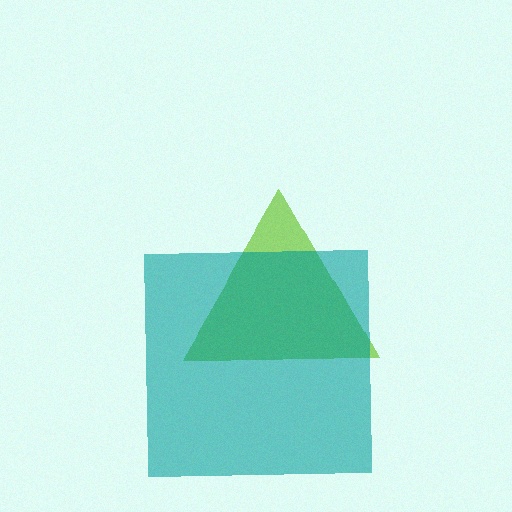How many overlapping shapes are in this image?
There are 2 overlapping shapes in the image.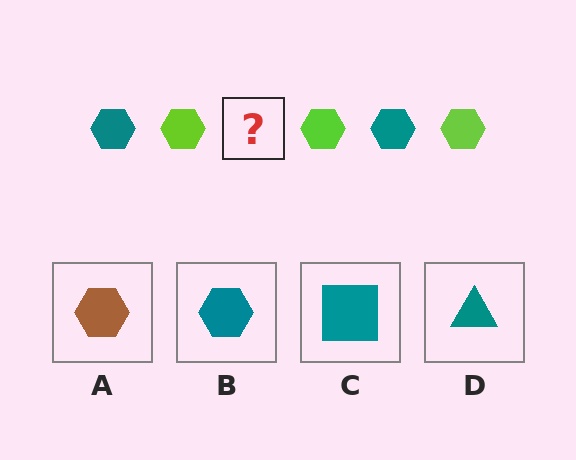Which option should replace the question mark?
Option B.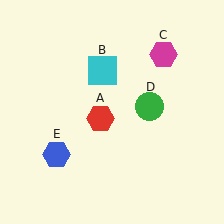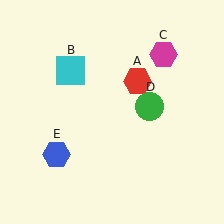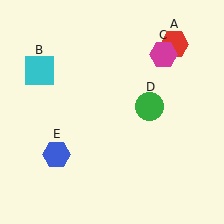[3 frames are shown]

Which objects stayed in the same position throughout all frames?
Magenta hexagon (object C) and green circle (object D) and blue hexagon (object E) remained stationary.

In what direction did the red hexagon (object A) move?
The red hexagon (object A) moved up and to the right.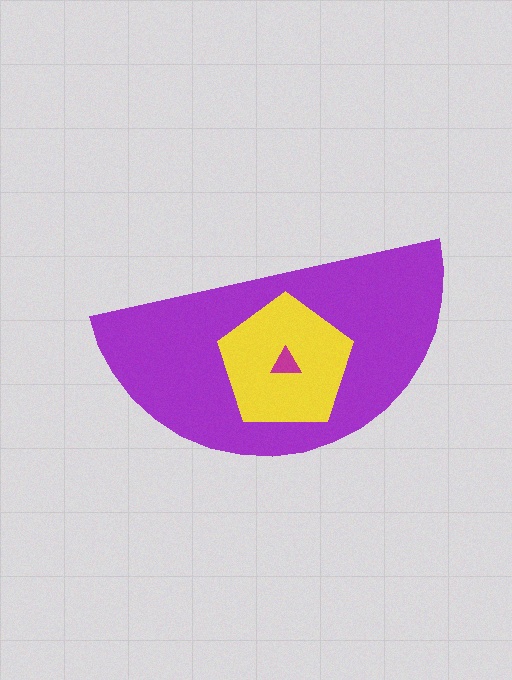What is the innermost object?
The magenta triangle.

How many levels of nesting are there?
3.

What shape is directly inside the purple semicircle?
The yellow pentagon.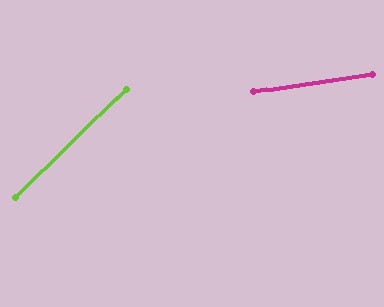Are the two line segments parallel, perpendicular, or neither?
Neither parallel nor perpendicular — they differ by about 36°.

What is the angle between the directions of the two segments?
Approximately 36 degrees.